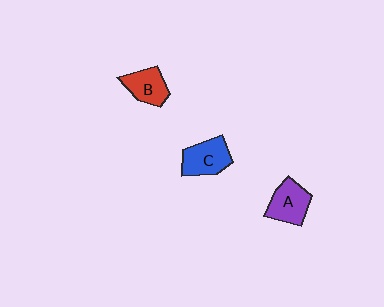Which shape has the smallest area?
Shape B (red).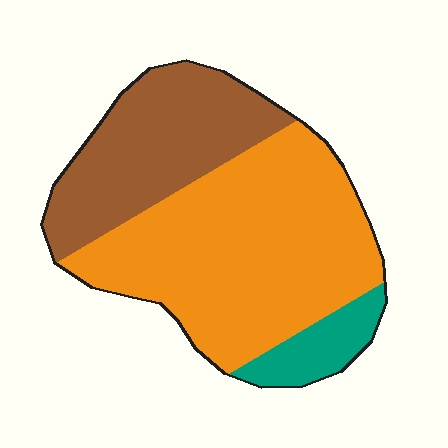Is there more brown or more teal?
Brown.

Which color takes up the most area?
Orange, at roughly 60%.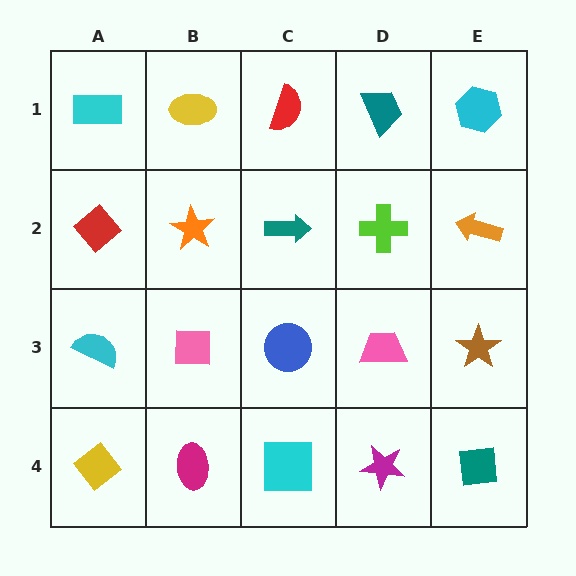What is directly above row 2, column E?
A cyan hexagon.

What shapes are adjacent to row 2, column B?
A yellow ellipse (row 1, column B), a pink square (row 3, column B), a red diamond (row 2, column A), a teal arrow (row 2, column C).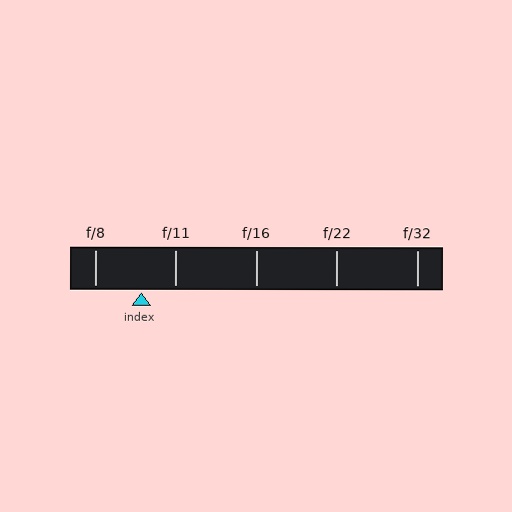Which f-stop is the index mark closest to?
The index mark is closest to f/11.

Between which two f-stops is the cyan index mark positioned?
The index mark is between f/8 and f/11.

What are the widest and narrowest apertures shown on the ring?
The widest aperture shown is f/8 and the narrowest is f/32.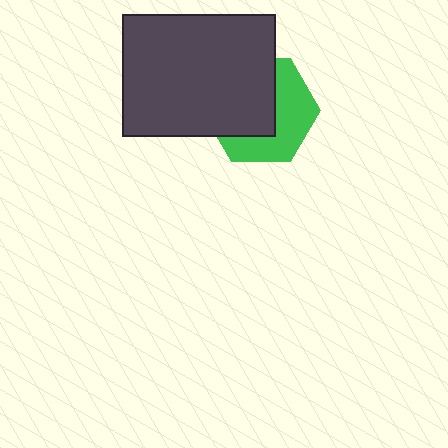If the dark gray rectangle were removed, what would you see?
You would see the complete green hexagon.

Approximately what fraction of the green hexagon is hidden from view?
Roughly 53% of the green hexagon is hidden behind the dark gray rectangle.